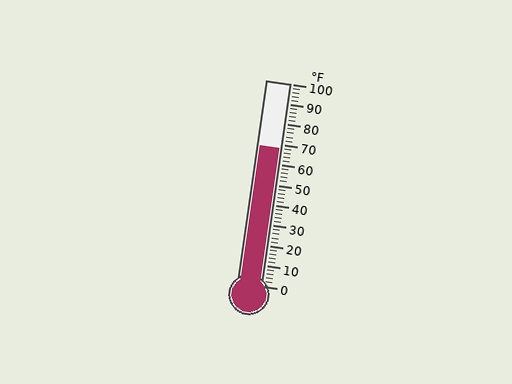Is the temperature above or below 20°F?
The temperature is above 20°F.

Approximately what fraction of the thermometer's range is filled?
The thermometer is filled to approximately 70% of its range.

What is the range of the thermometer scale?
The thermometer scale ranges from 0°F to 100°F.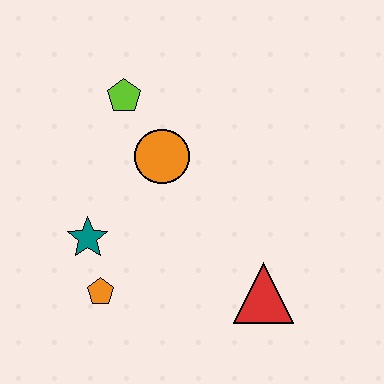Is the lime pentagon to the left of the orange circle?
Yes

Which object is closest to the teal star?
The orange pentagon is closest to the teal star.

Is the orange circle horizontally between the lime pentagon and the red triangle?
Yes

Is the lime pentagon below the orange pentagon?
No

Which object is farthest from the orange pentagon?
The lime pentagon is farthest from the orange pentagon.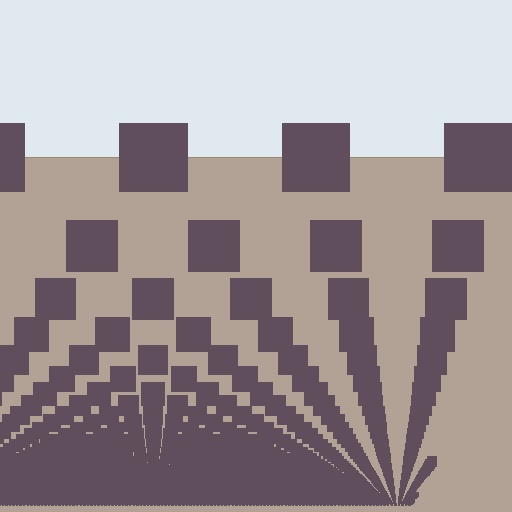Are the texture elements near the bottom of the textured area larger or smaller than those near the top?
Smaller. The gradient is inverted — elements near the bottom are smaller and denser.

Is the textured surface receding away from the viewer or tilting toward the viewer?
The surface appears to tilt toward the viewer. Texture elements get larger and sparser toward the top.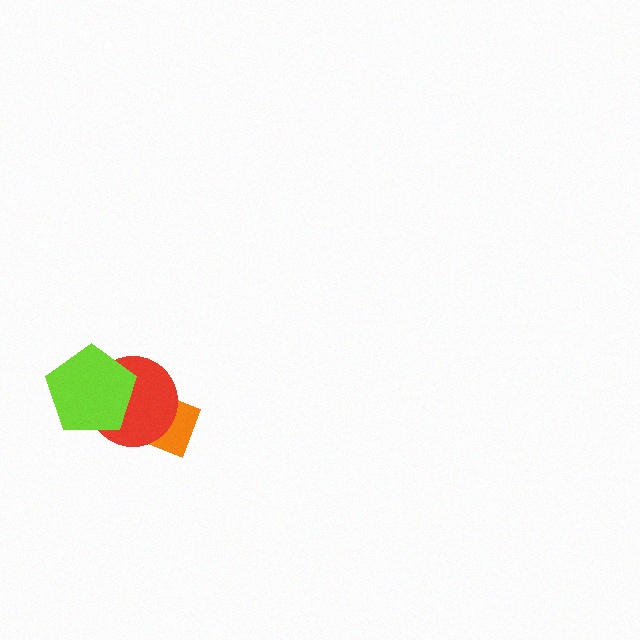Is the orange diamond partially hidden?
Yes, it is partially covered by another shape.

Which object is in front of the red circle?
The lime pentagon is in front of the red circle.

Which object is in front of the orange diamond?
The red circle is in front of the orange diamond.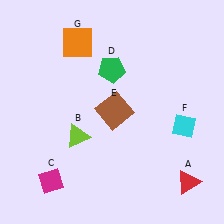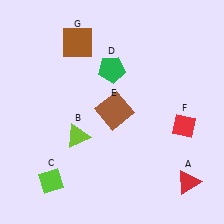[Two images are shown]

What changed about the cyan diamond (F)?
In Image 1, F is cyan. In Image 2, it changed to red.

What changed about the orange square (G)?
In Image 1, G is orange. In Image 2, it changed to brown.